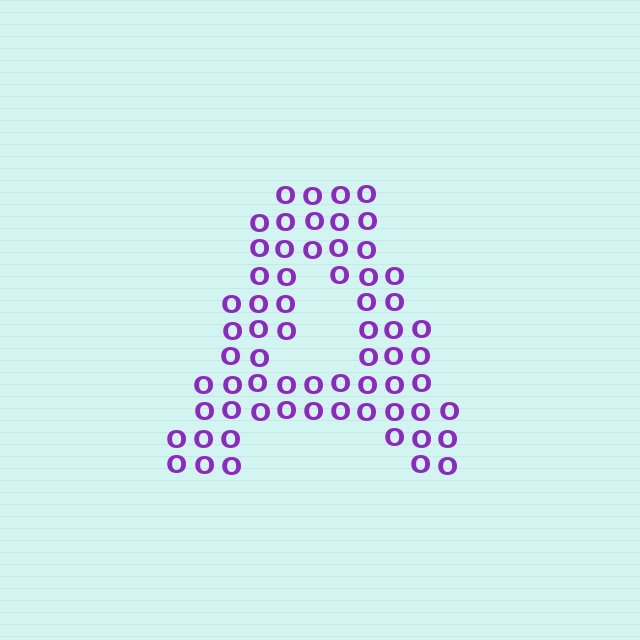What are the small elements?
The small elements are letter O's.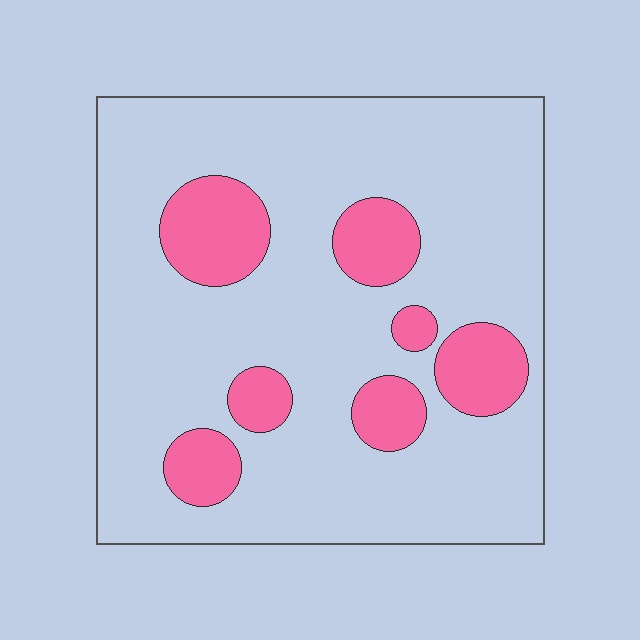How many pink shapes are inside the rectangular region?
7.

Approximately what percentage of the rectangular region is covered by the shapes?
Approximately 20%.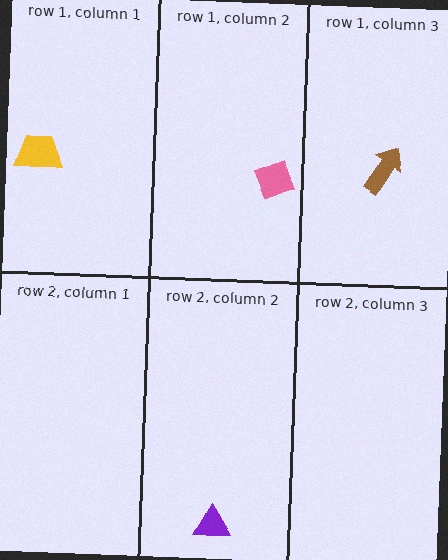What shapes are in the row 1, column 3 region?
The brown arrow.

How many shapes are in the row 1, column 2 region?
1.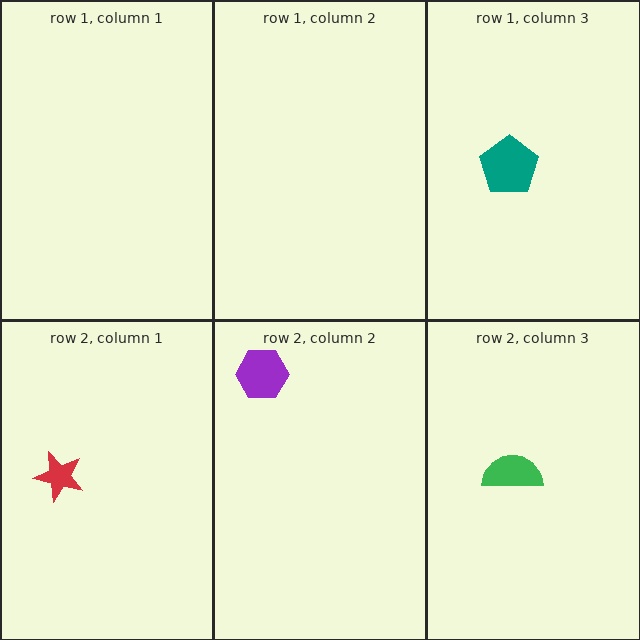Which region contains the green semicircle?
The row 2, column 3 region.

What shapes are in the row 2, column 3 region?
The green semicircle.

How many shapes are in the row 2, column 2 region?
1.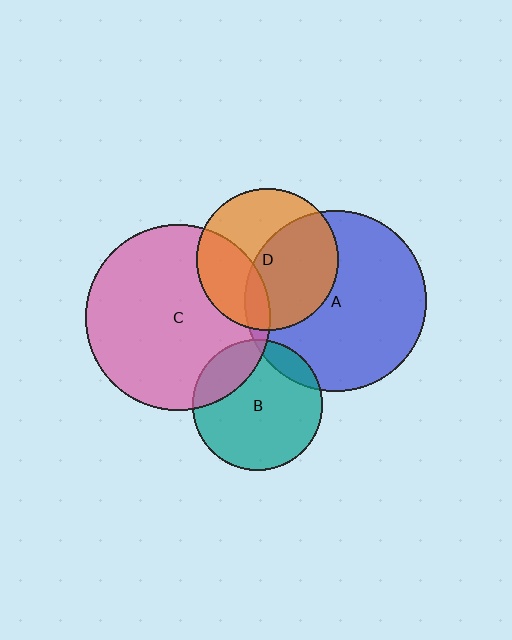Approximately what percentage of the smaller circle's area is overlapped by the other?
Approximately 30%.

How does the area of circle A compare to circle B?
Approximately 1.9 times.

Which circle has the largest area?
Circle C (pink).